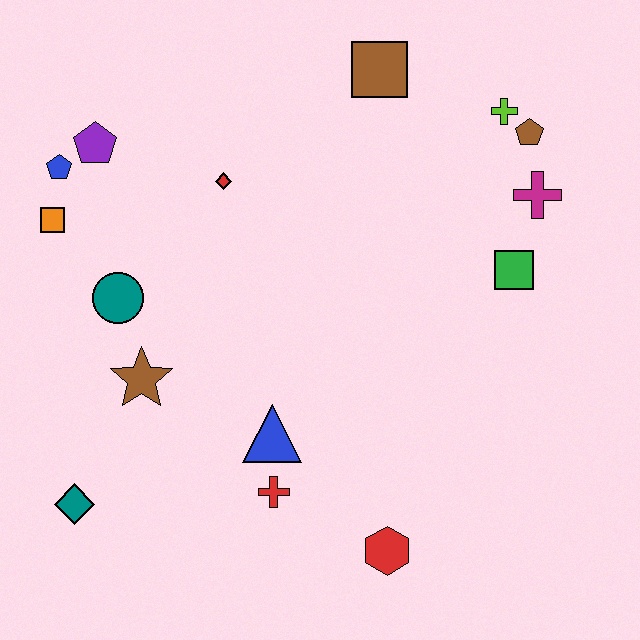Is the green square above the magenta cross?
No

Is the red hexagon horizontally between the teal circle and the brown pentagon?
Yes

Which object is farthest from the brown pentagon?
The teal diamond is farthest from the brown pentagon.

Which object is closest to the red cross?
The blue triangle is closest to the red cross.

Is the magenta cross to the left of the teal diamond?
No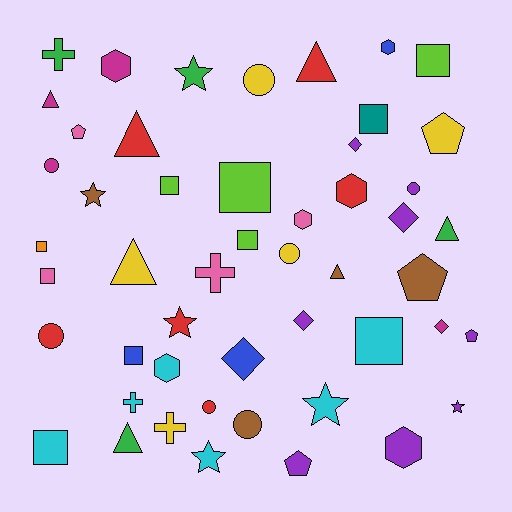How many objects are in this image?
There are 50 objects.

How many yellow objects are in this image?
There are 5 yellow objects.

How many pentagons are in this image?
There are 5 pentagons.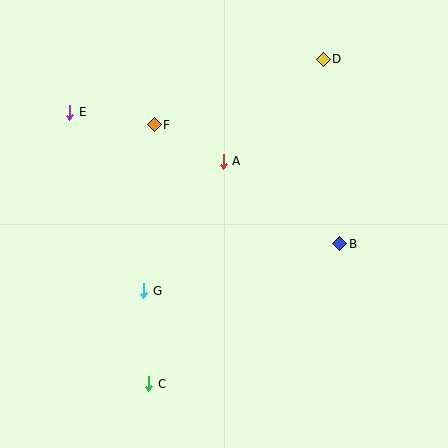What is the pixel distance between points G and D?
The distance between G and D is 293 pixels.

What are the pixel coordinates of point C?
Point C is at (149, 384).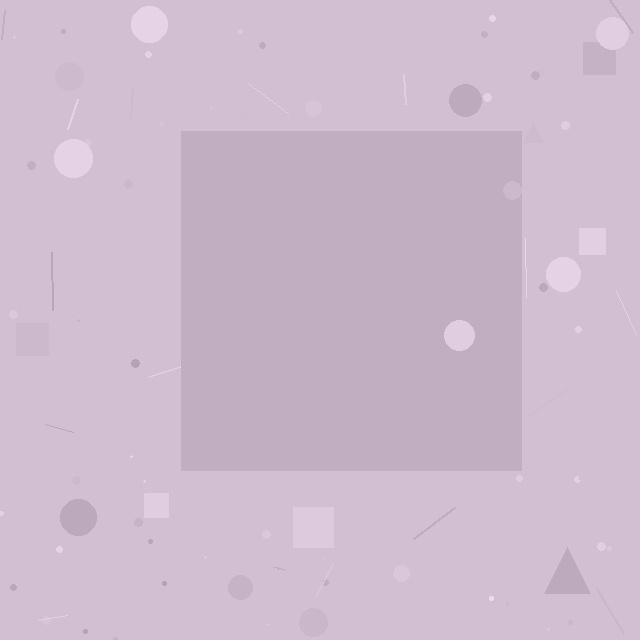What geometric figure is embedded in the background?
A square is embedded in the background.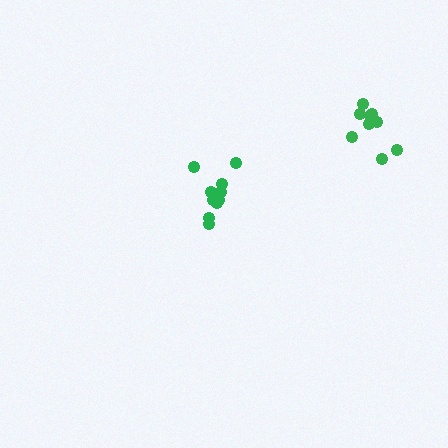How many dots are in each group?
Group 1: 10 dots, Group 2: 9 dots (19 total).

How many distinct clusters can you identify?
There are 2 distinct clusters.